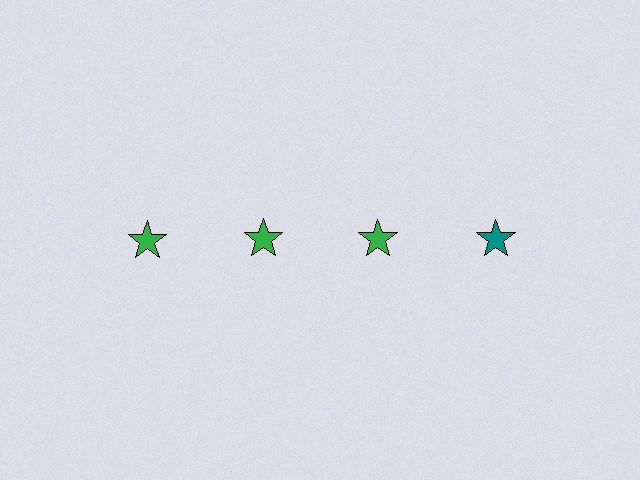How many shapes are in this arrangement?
There are 4 shapes arranged in a grid pattern.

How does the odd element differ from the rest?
It has a different color: teal instead of green.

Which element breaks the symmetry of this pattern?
The teal star in the top row, second from right column breaks the symmetry. All other shapes are green stars.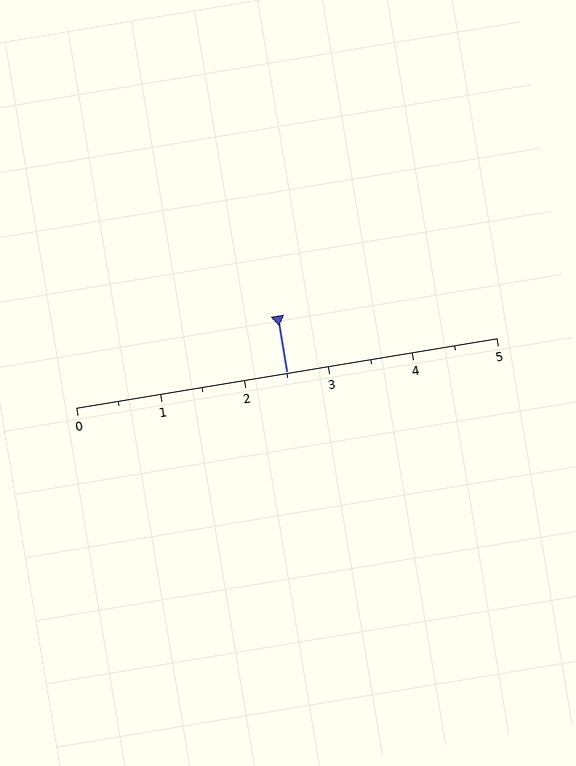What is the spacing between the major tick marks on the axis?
The major ticks are spaced 1 apart.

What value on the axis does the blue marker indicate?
The marker indicates approximately 2.5.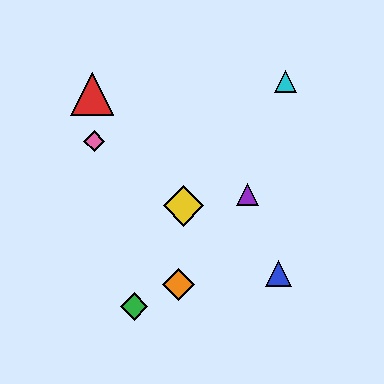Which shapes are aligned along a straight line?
The blue triangle, the yellow diamond, the pink diamond are aligned along a straight line.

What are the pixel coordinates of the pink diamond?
The pink diamond is at (94, 141).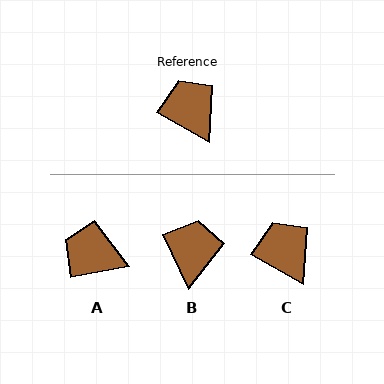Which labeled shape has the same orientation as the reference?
C.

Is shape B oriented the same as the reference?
No, it is off by about 35 degrees.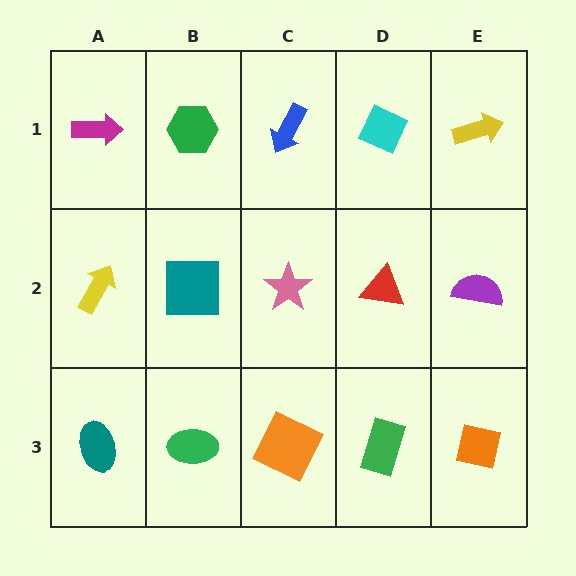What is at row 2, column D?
A red triangle.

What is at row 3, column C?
An orange square.